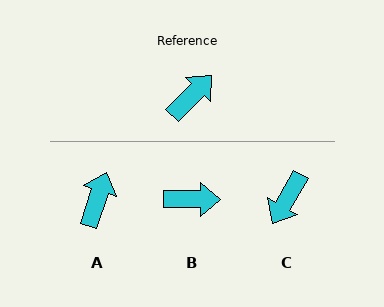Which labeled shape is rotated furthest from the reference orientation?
C, about 165 degrees away.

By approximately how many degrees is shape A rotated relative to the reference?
Approximately 26 degrees counter-clockwise.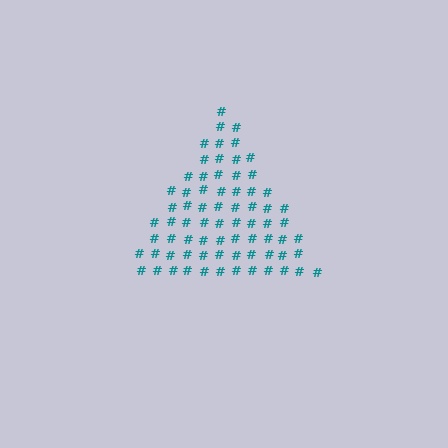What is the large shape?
The large shape is a triangle.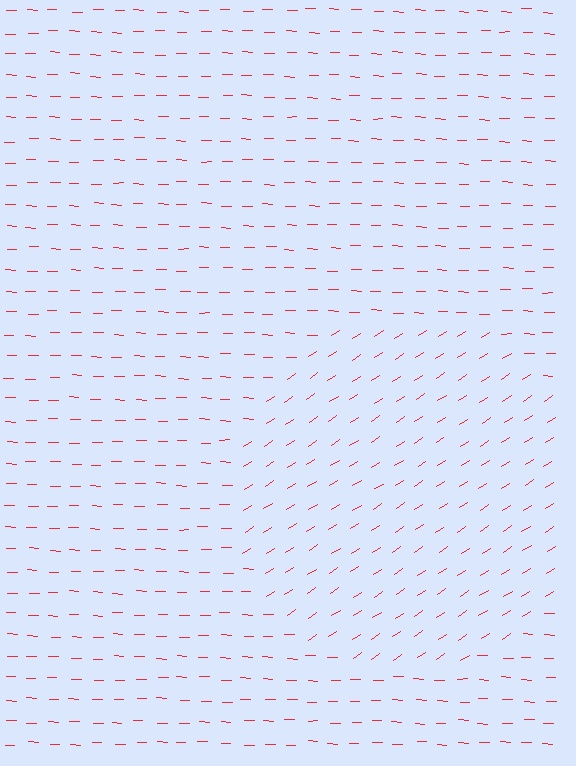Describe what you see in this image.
The image is filled with small red line segments. A circle region in the image has lines oriented differently from the surrounding lines, creating a visible texture boundary.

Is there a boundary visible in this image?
Yes, there is a texture boundary formed by a change in line orientation.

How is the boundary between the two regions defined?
The boundary is defined purely by a change in line orientation (approximately 35 degrees difference). All lines are the same color and thickness.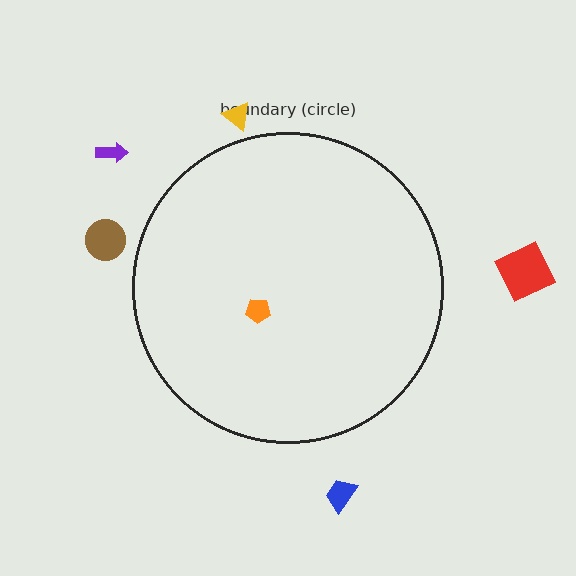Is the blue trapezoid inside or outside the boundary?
Outside.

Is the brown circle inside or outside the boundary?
Outside.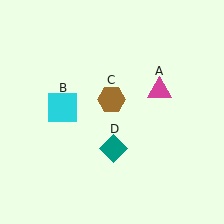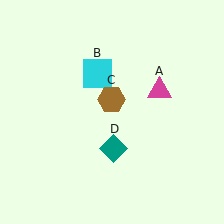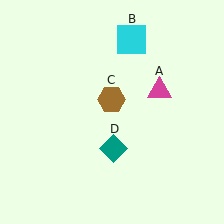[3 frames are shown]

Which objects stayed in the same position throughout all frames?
Magenta triangle (object A) and brown hexagon (object C) and teal diamond (object D) remained stationary.